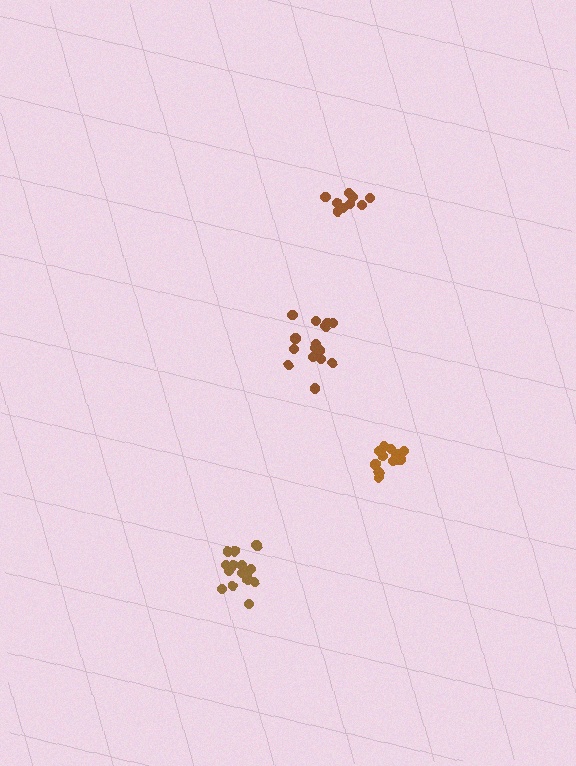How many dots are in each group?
Group 1: 9 dots, Group 2: 15 dots, Group 3: 15 dots, Group 4: 12 dots (51 total).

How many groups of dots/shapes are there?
There are 4 groups.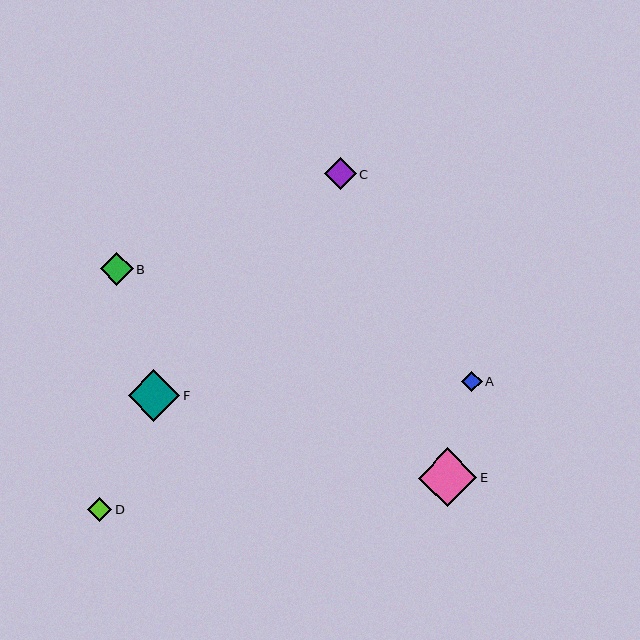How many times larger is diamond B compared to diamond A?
Diamond B is approximately 1.6 times the size of diamond A.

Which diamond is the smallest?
Diamond A is the smallest with a size of approximately 21 pixels.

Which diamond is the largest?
Diamond E is the largest with a size of approximately 59 pixels.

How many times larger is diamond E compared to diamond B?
Diamond E is approximately 1.8 times the size of diamond B.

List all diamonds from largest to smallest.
From largest to smallest: E, F, B, C, D, A.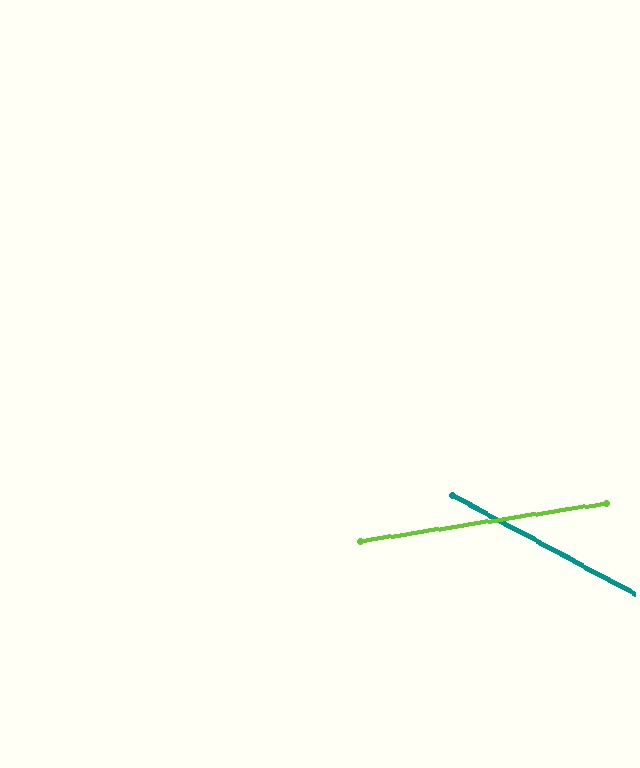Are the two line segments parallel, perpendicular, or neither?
Neither parallel nor perpendicular — they differ by about 37°.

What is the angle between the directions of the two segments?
Approximately 37 degrees.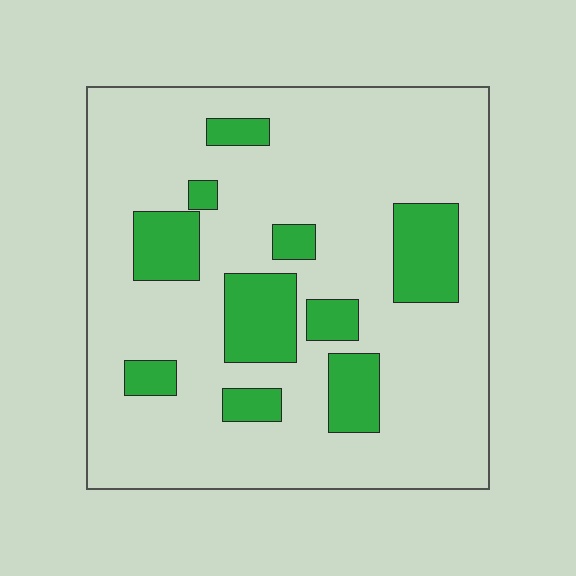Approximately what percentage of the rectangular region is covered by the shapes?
Approximately 20%.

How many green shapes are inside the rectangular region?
10.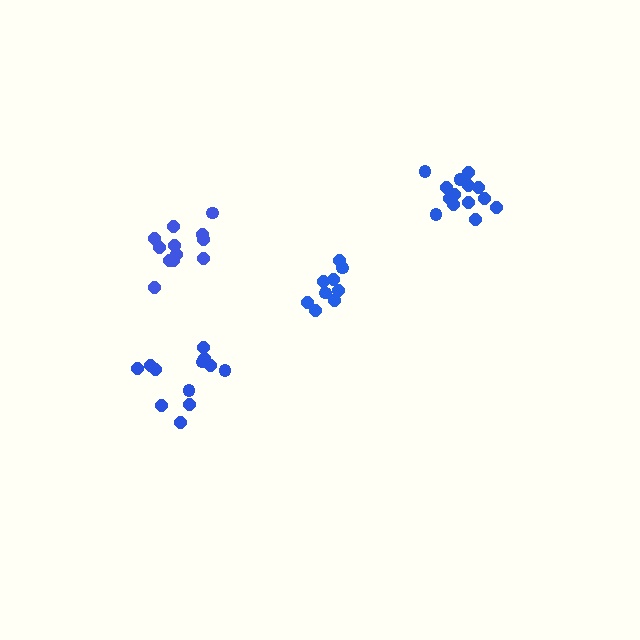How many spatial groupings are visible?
There are 4 spatial groupings.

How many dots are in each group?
Group 1: 14 dots, Group 2: 12 dots, Group 3: 9 dots, Group 4: 12 dots (47 total).